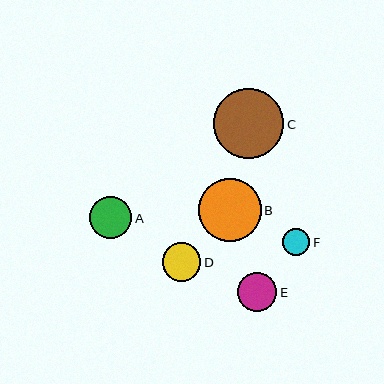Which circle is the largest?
Circle C is the largest with a size of approximately 71 pixels.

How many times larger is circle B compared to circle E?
Circle B is approximately 1.6 times the size of circle E.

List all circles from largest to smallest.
From largest to smallest: C, B, A, E, D, F.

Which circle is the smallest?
Circle F is the smallest with a size of approximately 27 pixels.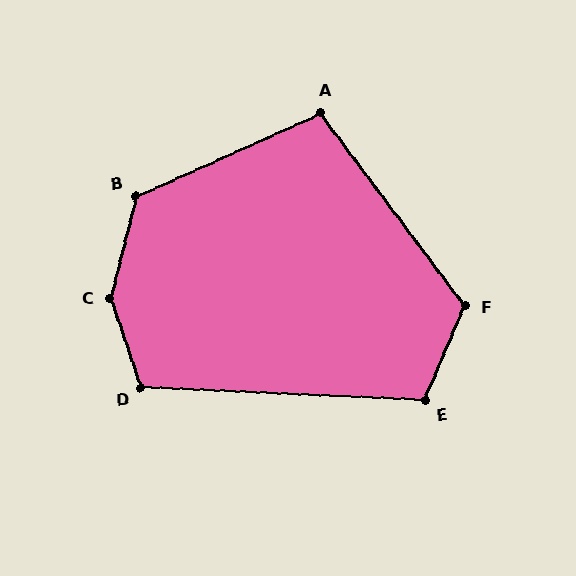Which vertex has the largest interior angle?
C, at approximately 147 degrees.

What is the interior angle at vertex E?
Approximately 110 degrees (obtuse).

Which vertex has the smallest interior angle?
A, at approximately 103 degrees.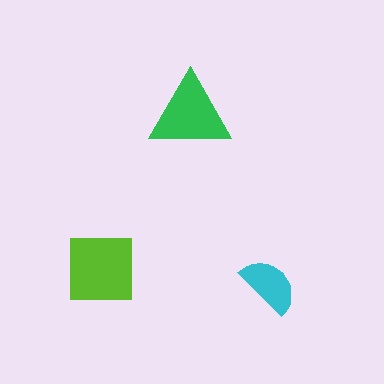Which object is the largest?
The lime square.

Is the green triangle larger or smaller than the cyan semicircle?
Larger.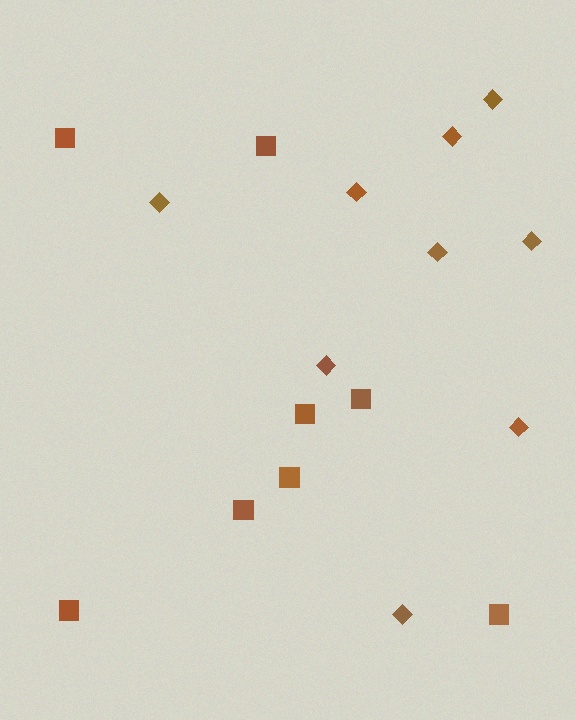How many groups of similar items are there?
There are 2 groups: one group of diamonds (9) and one group of squares (8).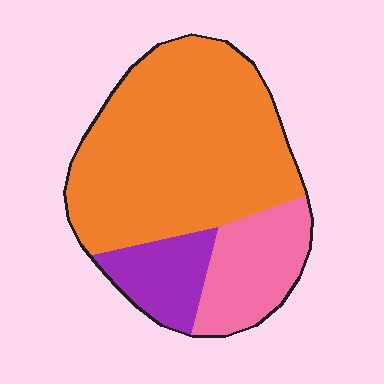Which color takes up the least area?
Purple, at roughly 15%.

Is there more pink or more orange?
Orange.